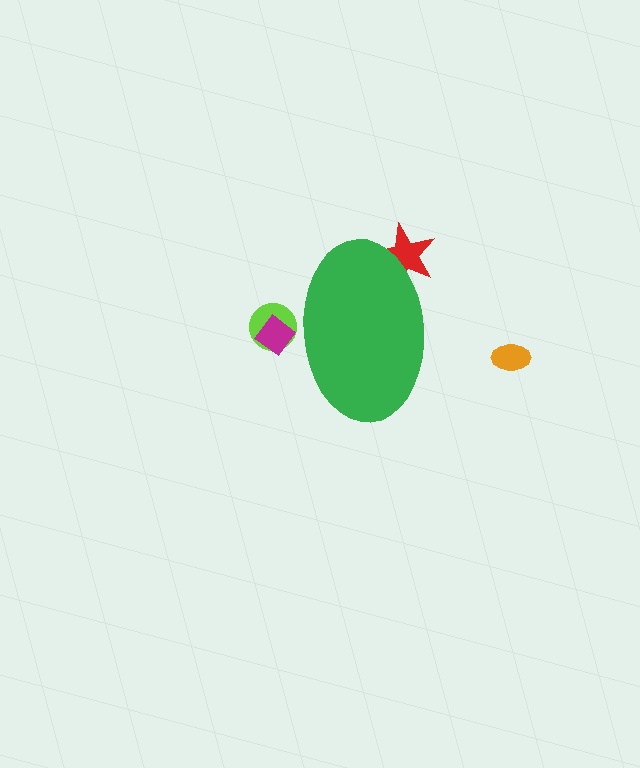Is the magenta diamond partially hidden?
Yes, the magenta diamond is partially hidden behind the green ellipse.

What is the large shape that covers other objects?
A green ellipse.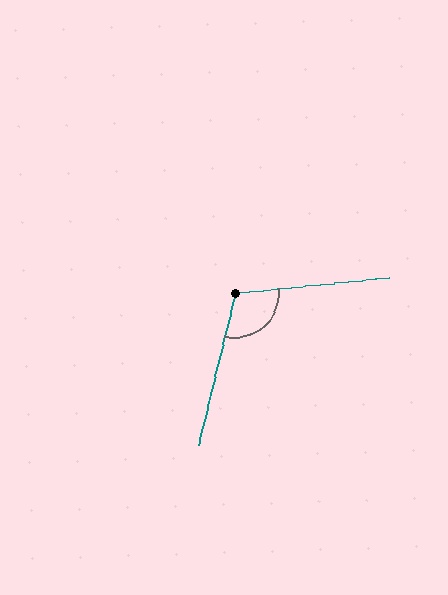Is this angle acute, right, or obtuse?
It is obtuse.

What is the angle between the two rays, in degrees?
Approximately 109 degrees.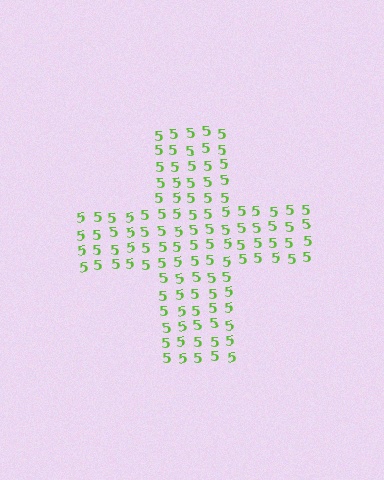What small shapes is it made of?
It is made of small digit 5's.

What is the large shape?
The large shape is a cross.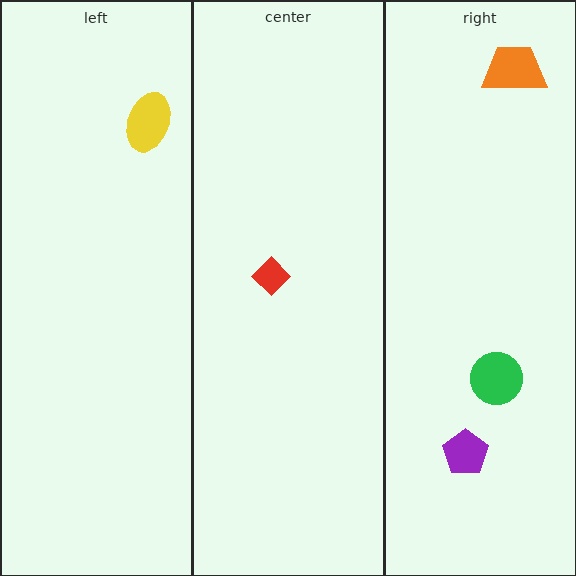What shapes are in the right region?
The purple pentagon, the orange trapezoid, the green circle.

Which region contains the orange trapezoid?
The right region.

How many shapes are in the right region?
3.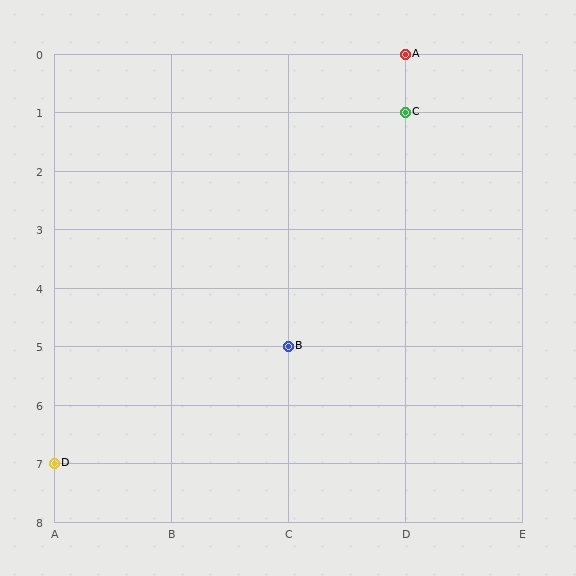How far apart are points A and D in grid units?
Points A and D are 3 columns and 7 rows apart (about 7.6 grid units diagonally).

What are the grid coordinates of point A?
Point A is at grid coordinates (D, 0).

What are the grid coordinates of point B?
Point B is at grid coordinates (C, 5).